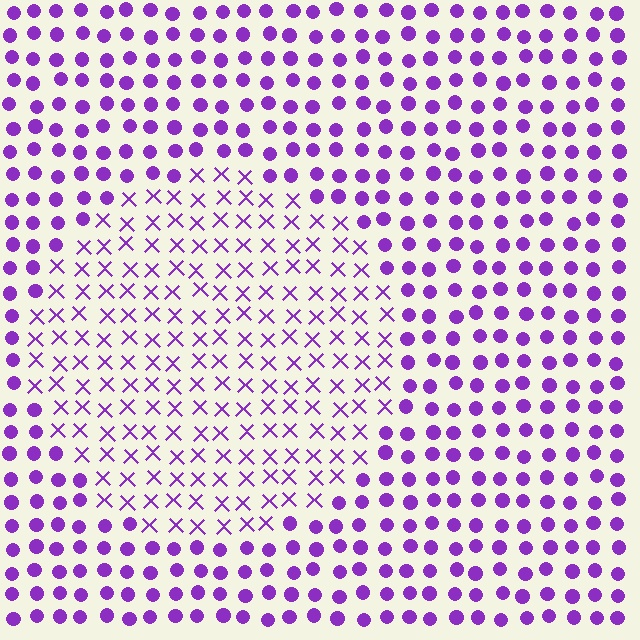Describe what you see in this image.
The image is filled with small purple elements arranged in a uniform grid. A circle-shaped region contains X marks, while the surrounding area contains circles. The boundary is defined purely by the change in element shape.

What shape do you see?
I see a circle.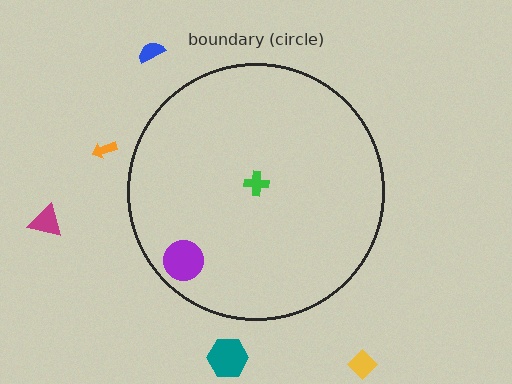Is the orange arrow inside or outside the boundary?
Outside.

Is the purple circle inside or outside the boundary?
Inside.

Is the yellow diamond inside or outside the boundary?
Outside.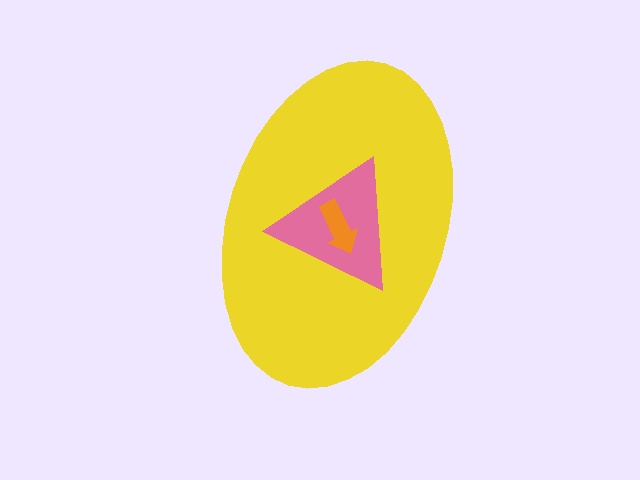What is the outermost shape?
The yellow ellipse.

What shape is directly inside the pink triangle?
The orange arrow.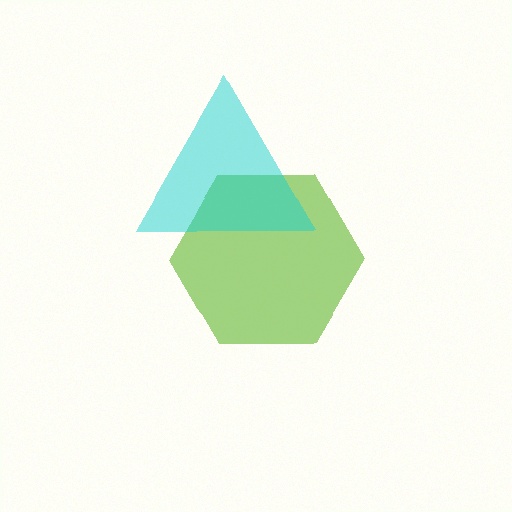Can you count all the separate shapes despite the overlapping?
Yes, there are 2 separate shapes.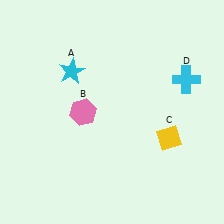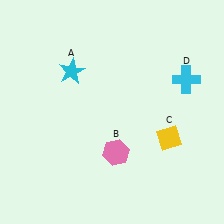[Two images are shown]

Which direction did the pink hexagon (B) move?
The pink hexagon (B) moved down.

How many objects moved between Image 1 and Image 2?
1 object moved between the two images.